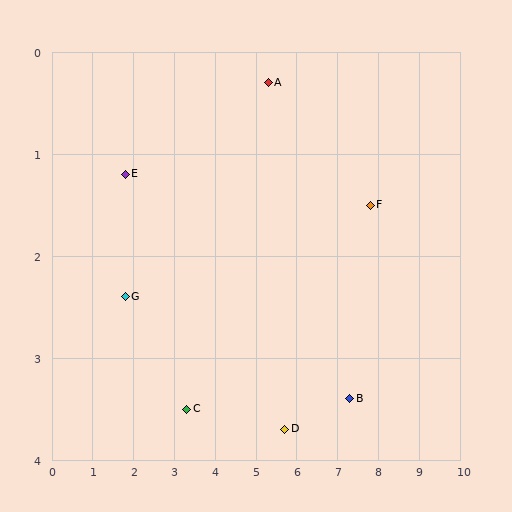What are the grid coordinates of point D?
Point D is at approximately (5.7, 3.7).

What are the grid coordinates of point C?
Point C is at approximately (3.3, 3.5).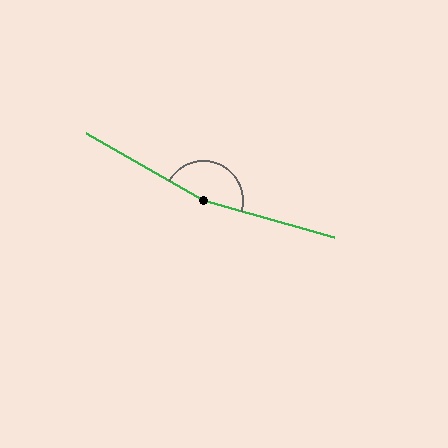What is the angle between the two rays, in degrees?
Approximately 166 degrees.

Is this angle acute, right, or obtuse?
It is obtuse.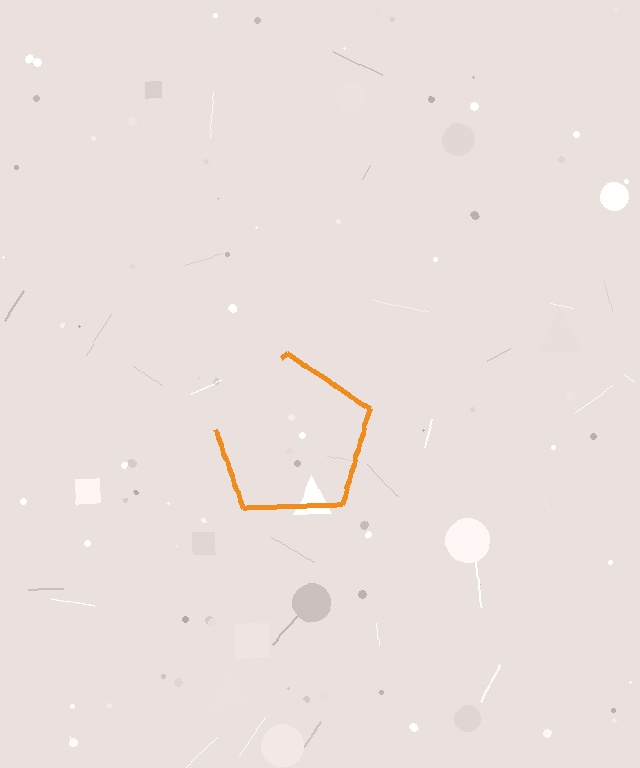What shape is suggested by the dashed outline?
The dashed outline suggests a pentagon.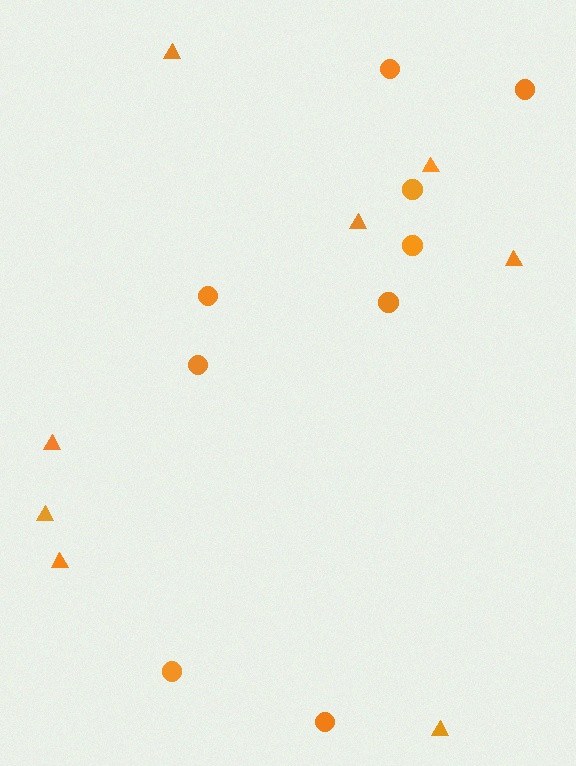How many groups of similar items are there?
There are 2 groups: one group of triangles (8) and one group of circles (9).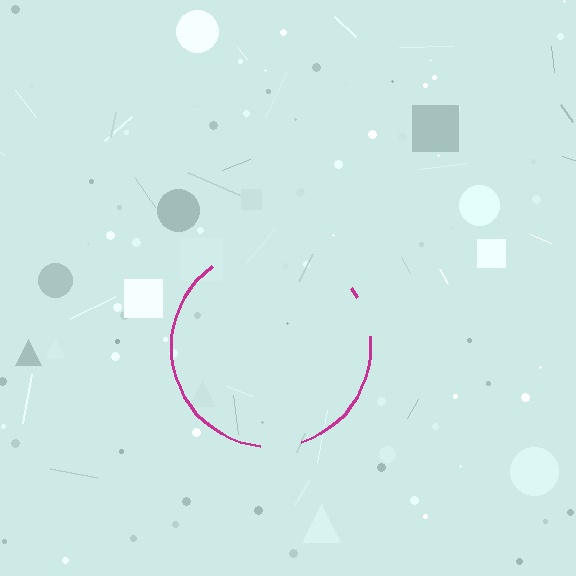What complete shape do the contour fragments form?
The contour fragments form a circle.